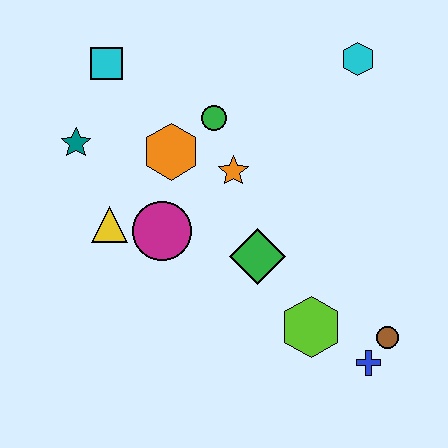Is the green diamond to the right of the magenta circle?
Yes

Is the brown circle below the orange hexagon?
Yes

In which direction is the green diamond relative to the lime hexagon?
The green diamond is above the lime hexagon.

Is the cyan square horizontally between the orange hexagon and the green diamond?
No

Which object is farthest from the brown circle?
The cyan square is farthest from the brown circle.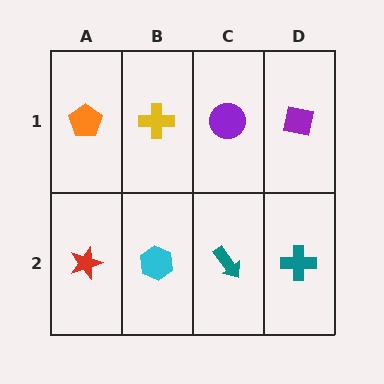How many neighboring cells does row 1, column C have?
3.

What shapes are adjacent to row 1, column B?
A cyan hexagon (row 2, column B), an orange pentagon (row 1, column A), a purple circle (row 1, column C).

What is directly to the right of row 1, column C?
A purple square.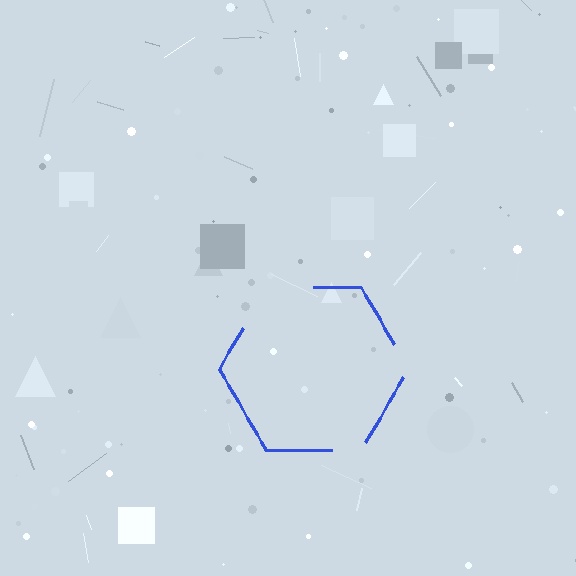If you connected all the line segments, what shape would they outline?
They would outline a hexagon.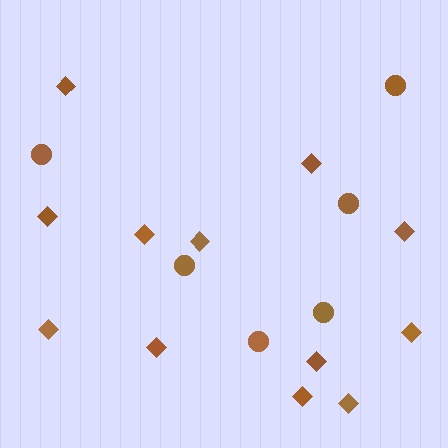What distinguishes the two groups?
There are 2 groups: one group of diamonds (12) and one group of circles (6).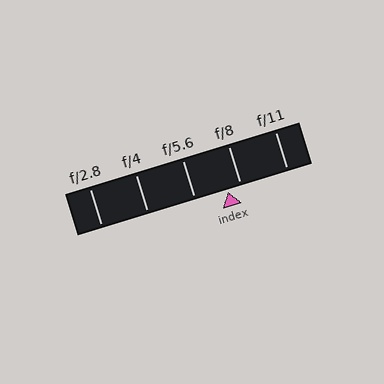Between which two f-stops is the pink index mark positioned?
The index mark is between f/5.6 and f/8.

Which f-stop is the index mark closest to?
The index mark is closest to f/8.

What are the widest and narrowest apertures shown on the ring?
The widest aperture shown is f/2.8 and the narrowest is f/11.